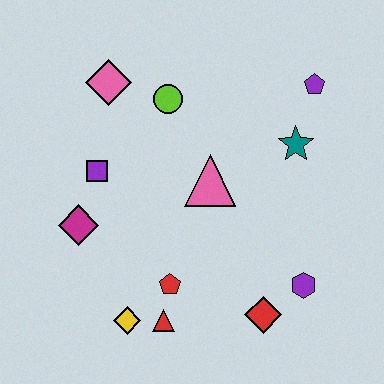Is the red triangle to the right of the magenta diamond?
Yes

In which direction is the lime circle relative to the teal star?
The lime circle is to the left of the teal star.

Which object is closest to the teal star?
The purple pentagon is closest to the teal star.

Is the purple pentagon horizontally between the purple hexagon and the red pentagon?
No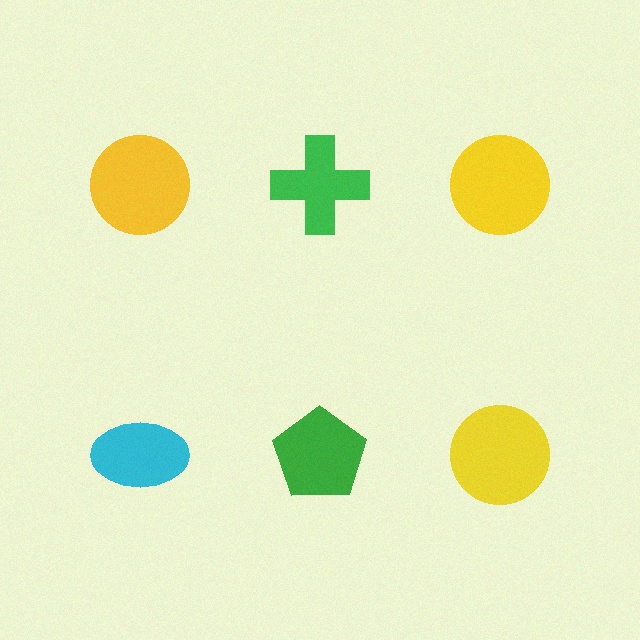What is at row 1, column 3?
A yellow circle.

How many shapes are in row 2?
3 shapes.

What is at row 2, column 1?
A cyan ellipse.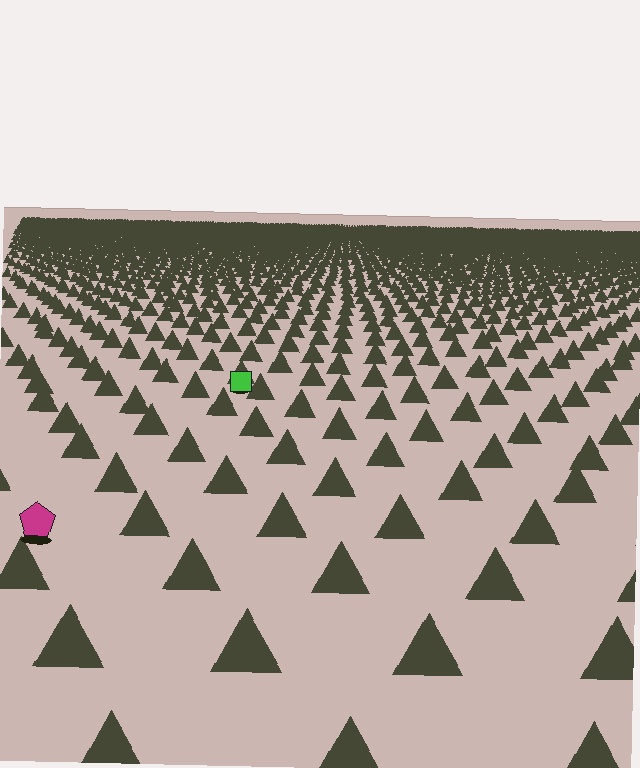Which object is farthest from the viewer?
The green square is farthest from the viewer. It appears smaller and the ground texture around it is denser.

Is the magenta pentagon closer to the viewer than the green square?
Yes. The magenta pentagon is closer — you can tell from the texture gradient: the ground texture is coarser near it.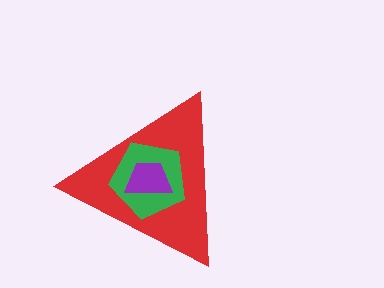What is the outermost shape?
The red triangle.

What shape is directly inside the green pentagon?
The purple trapezoid.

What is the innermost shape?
The purple trapezoid.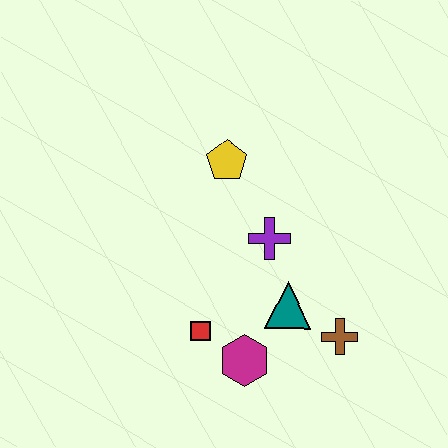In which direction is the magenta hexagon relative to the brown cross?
The magenta hexagon is to the left of the brown cross.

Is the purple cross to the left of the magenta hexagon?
No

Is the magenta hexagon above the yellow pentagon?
No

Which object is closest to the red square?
The magenta hexagon is closest to the red square.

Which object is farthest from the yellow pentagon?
The brown cross is farthest from the yellow pentagon.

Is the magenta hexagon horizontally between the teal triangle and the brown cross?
No